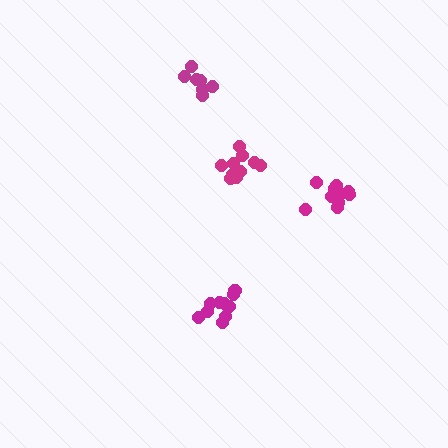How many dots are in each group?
Group 1: 10 dots, Group 2: 7 dots, Group 3: 10 dots, Group 4: 10 dots (37 total).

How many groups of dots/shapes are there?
There are 4 groups.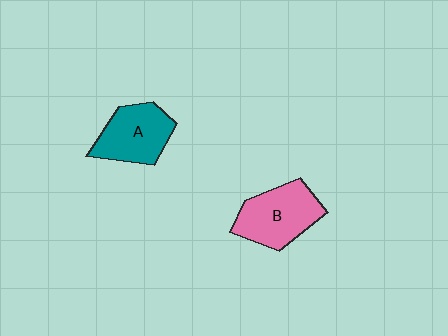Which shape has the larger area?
Shape B (pink).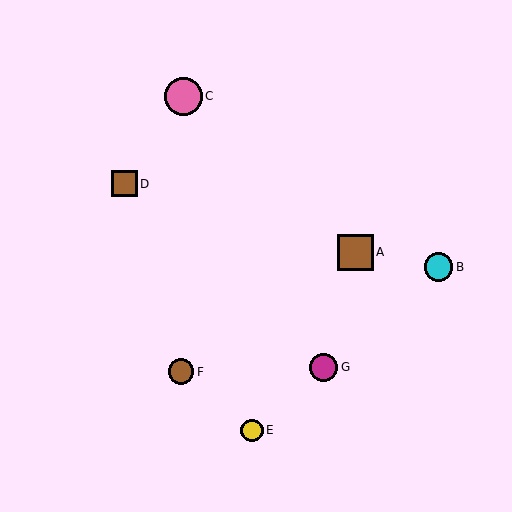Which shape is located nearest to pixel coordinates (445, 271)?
The cyan circle (labeled B) at (438, 267) is nearest to that location.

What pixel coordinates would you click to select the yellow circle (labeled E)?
Click at (252, 430) to select the yellow circle E.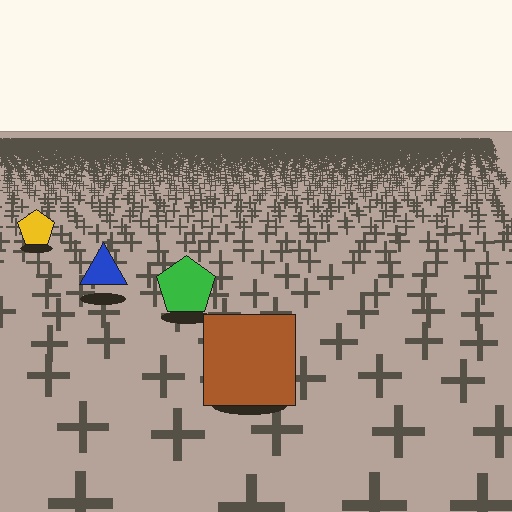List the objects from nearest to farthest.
From nearest to farthest: the brown square, the green pentagon, the blue triangle, the yellow pentagon.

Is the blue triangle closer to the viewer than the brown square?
No. The brown square is closer — you can tell from the texture gradient: the ground texture is coarser near it.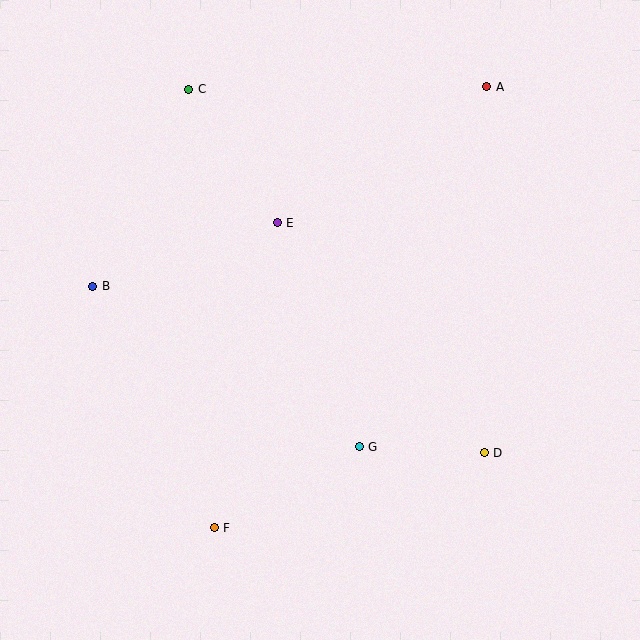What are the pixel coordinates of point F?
Point F is at (214, 528).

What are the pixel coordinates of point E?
Point E is at (277, 223).